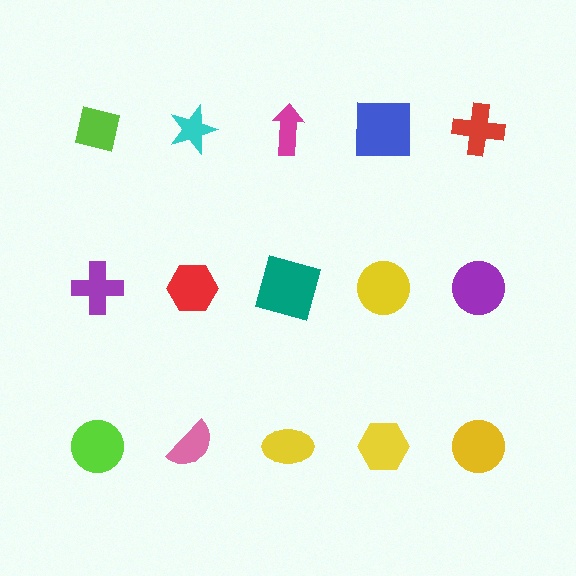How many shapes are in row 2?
5 shapes.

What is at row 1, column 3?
A magenta arrow.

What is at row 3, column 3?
A yellow ellipse.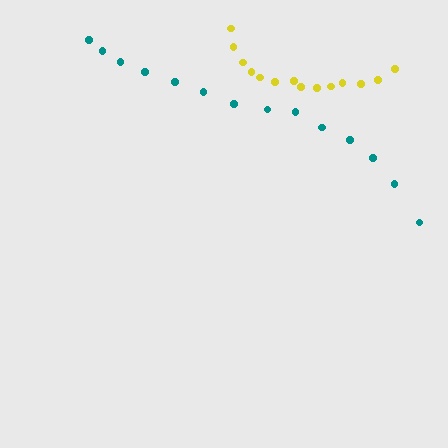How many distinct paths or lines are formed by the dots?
There are 2 distinct paths.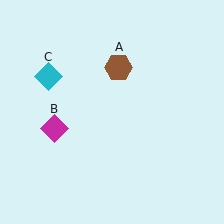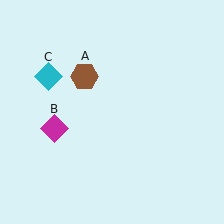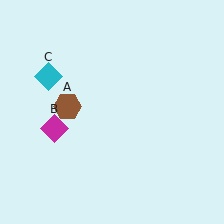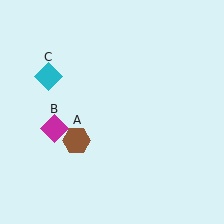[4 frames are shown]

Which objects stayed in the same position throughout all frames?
Magenta diamond (object B) and cyan diamond (object C) remained stationary.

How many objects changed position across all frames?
1 object changed position: brown hexagon (object A).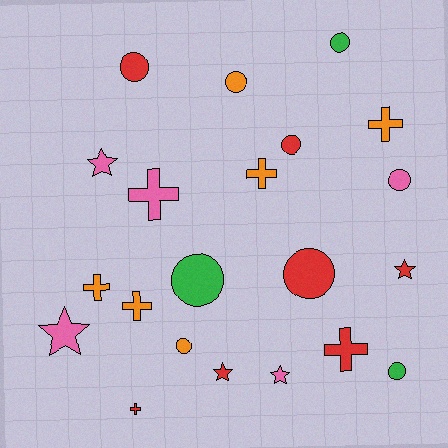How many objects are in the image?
There are 21 objects.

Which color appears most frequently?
Red, with 7 objects.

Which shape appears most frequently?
Circle, with 9 objects.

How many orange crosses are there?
There are 4 orange crosses.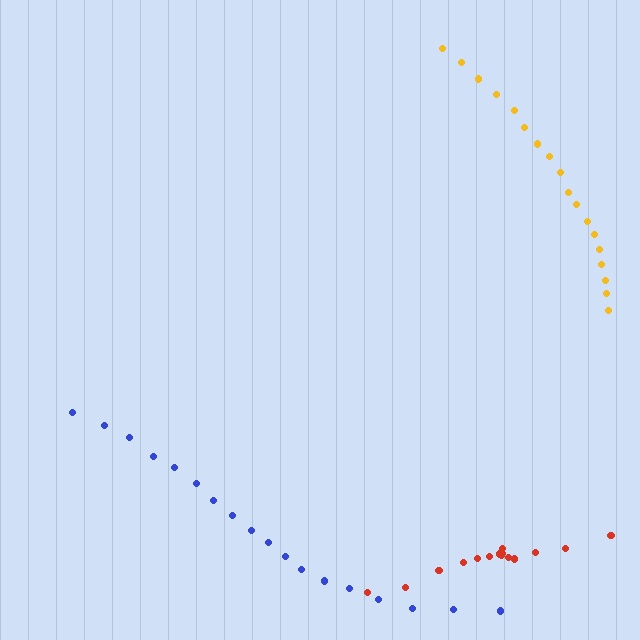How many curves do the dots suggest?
There are 3 distinct paths.